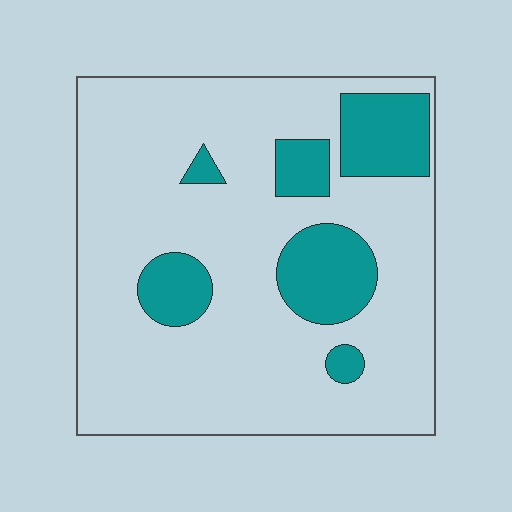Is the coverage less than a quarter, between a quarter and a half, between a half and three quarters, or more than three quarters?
Less than a quarter.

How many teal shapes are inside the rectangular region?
6.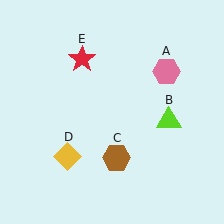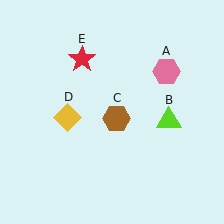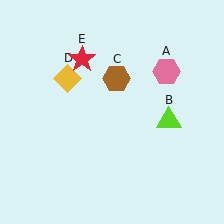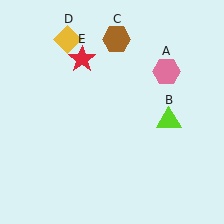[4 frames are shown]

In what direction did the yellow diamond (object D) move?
The yellow diamond (object D) moved up.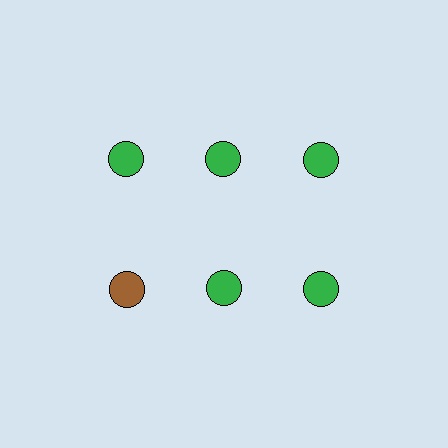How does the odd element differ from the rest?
It has a different color: brown instead of green.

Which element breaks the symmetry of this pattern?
The brown circle in the second row, leftmost column breaks the symmetry. All other shapes are green circles.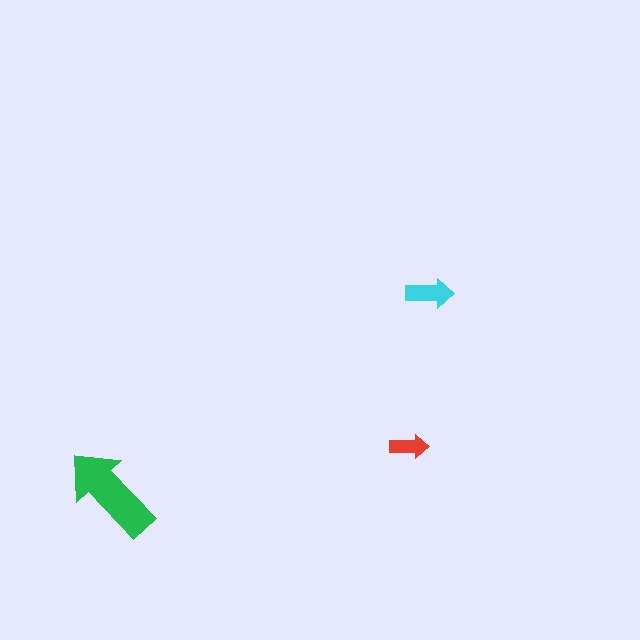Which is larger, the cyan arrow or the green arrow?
The green one.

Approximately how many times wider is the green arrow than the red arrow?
About 2.5 times wider.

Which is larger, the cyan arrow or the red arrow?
The cyan one.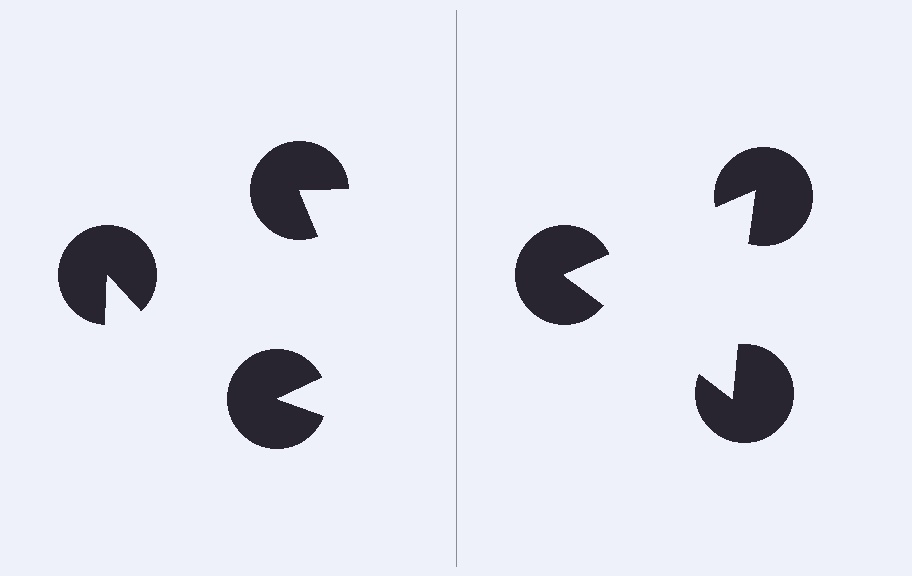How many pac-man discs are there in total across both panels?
6 — 3 on each side.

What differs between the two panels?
The pac-man discs are positioned identically on both sides; only the wedge orientations differ. On the right they align to a triangle; on the left they are misaligned.